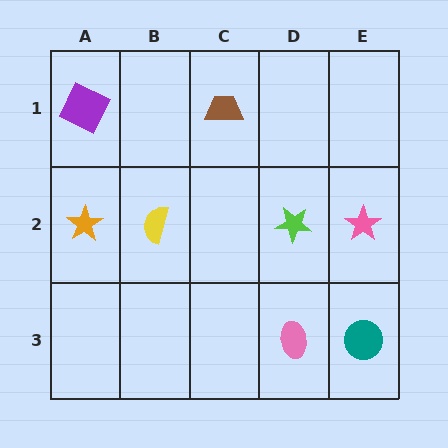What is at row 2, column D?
A lime star.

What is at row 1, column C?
A brown trapezoid.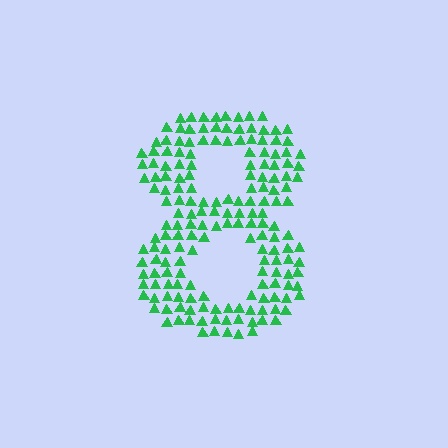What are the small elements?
The small elements are triangles.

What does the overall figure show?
The overall figure shows the digit 8.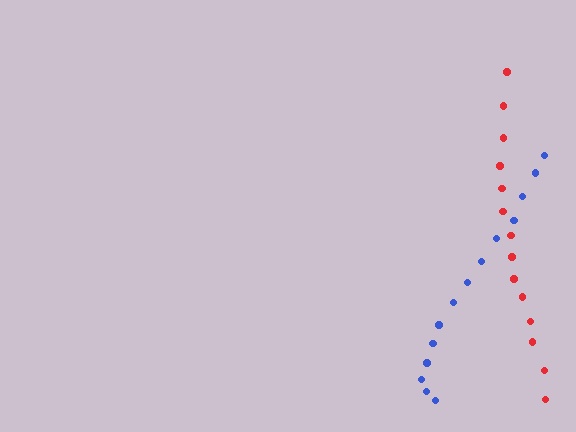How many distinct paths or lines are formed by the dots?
There are 2 distinct paths.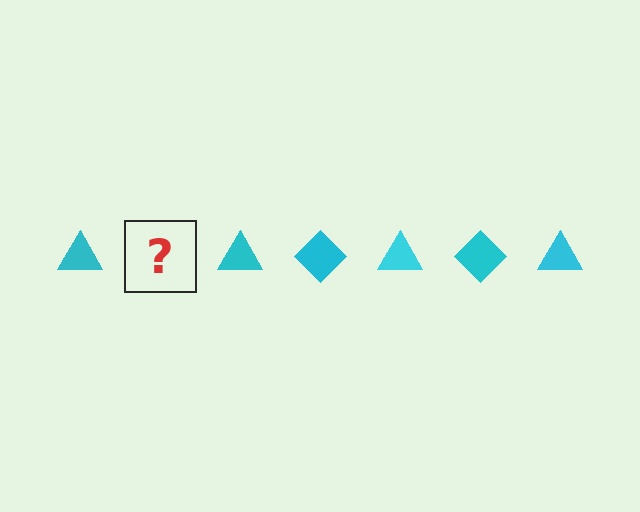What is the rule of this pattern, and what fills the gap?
The rule is that the pattern cycles through triangle, diamond shapes in cyan. The gap should be filled with a cyan diamond.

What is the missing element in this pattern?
The missing element is a cyan diamond.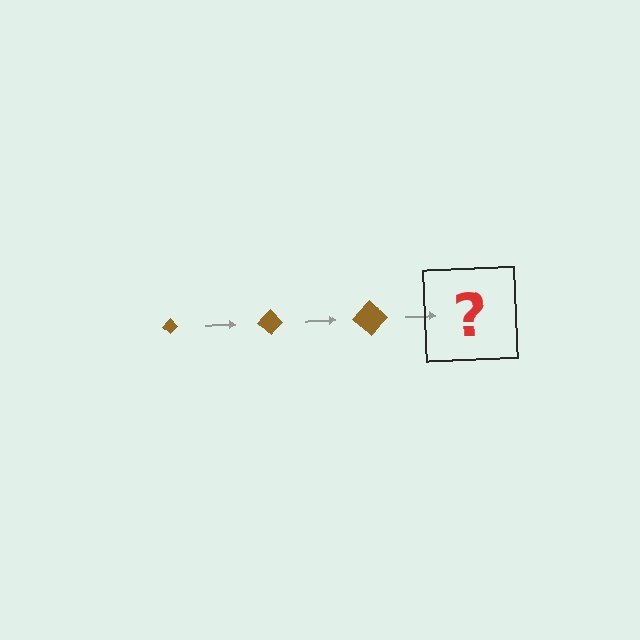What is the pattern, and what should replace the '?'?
The pattern is that the diamond gets progressively larger each step. The '?' should be a brown diamond, larger than the previous one.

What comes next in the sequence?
The next element should be a brown diamond, larger than the previous one.